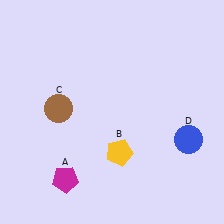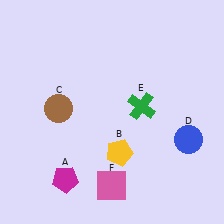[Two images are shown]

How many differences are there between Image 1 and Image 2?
There are 2 differences between the two images.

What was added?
A green cross (E), a pink square (F) were added in Image 2.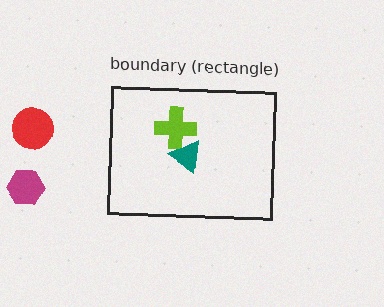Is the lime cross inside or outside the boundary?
Inside.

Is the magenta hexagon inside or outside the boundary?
Outside.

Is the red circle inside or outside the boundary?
Outside.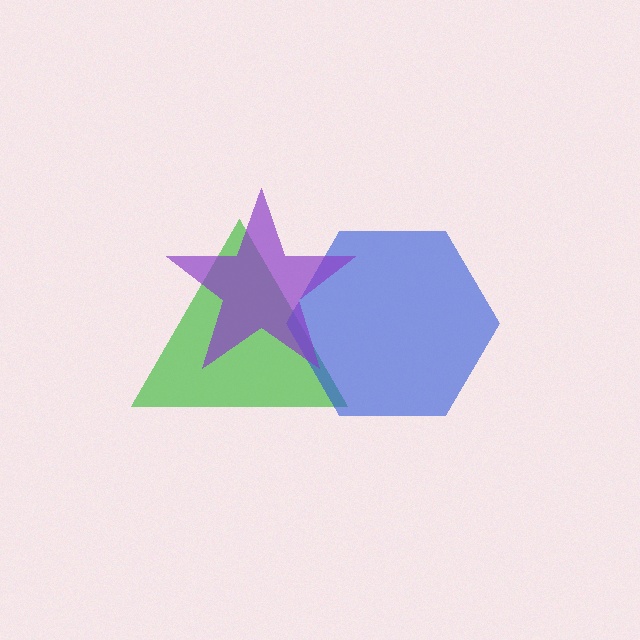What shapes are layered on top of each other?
The layered shapes are: a green triangle, a blue hexagon, a purple star.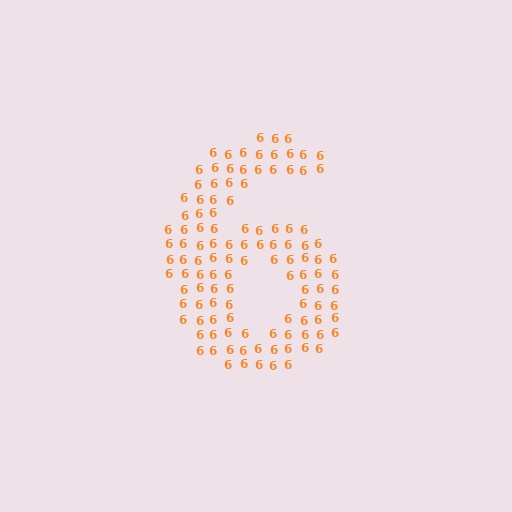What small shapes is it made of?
It is made of small digit 6's.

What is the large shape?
The large shape is the digit 6.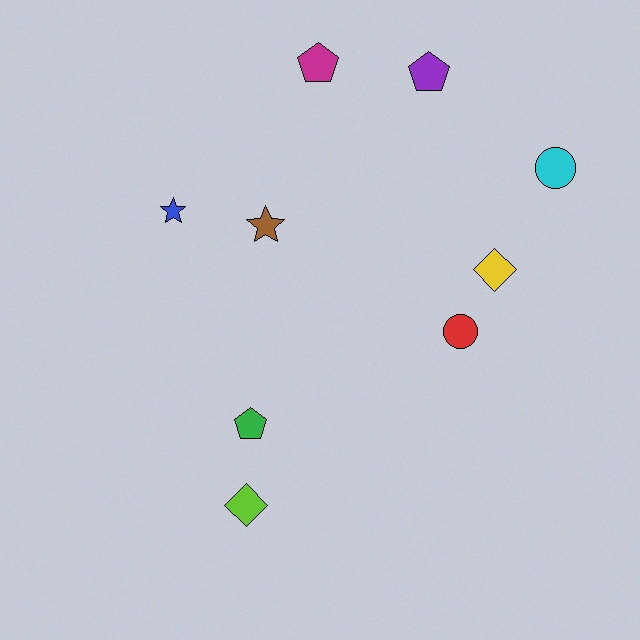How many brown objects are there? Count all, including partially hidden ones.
There is 1 brown object.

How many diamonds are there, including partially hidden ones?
There are 2 diamonds.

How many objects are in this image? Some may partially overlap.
There are 9 objects.